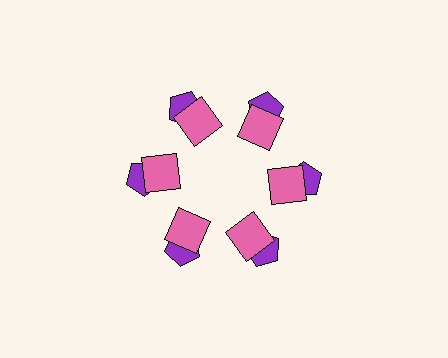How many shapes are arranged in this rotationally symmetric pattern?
There are 12 shapes, arranged in 6 groups of 2.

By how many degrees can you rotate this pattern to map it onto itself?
The pattern maps onto itself every 60 degrees of rotation.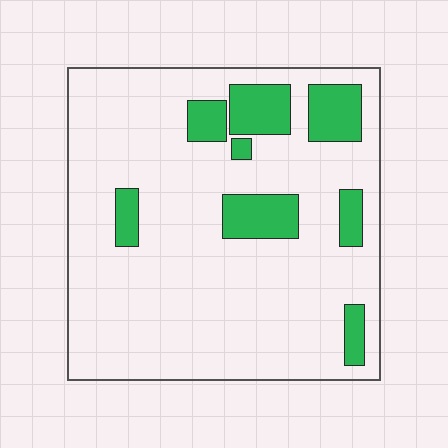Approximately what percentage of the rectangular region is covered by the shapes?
Approximately 15%.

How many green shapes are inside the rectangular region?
8.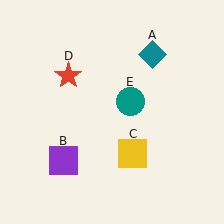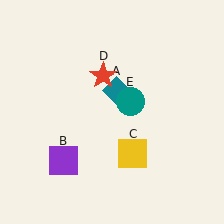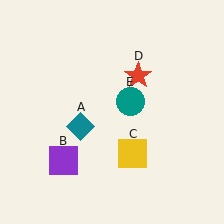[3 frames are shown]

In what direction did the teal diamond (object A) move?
The teal diamond (object A) moved down and to the left.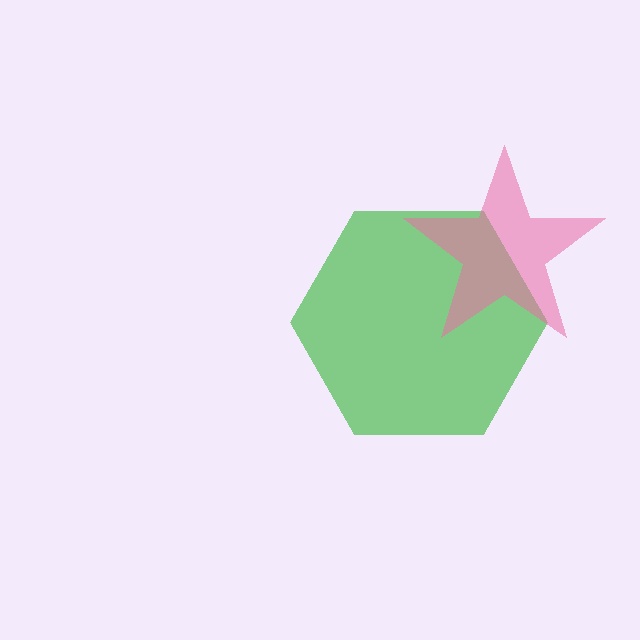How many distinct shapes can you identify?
There are 2 distinct shapes: a green hexagon, a pink star.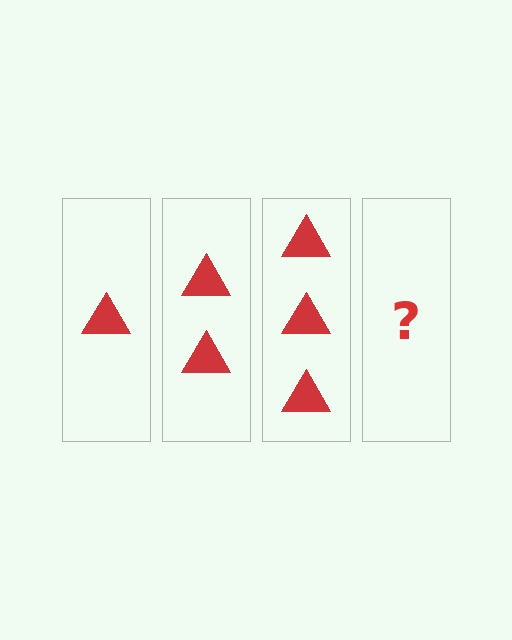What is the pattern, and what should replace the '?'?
The pattern is that each step adds one more triangle. The '?' should be 4 triangles.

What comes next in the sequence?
The next element should be 4 triangles.